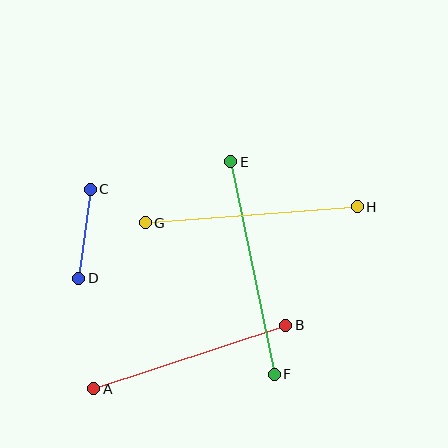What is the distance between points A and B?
The distance is approximately 202 pixels.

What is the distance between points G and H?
The distance is approximately 212 pixels.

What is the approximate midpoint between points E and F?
The midpoint is at approximately (253, 268) pixels.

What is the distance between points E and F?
The distance is approximately 217 pixels.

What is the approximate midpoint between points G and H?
The midpoint is at approximately (251, 215) pixels.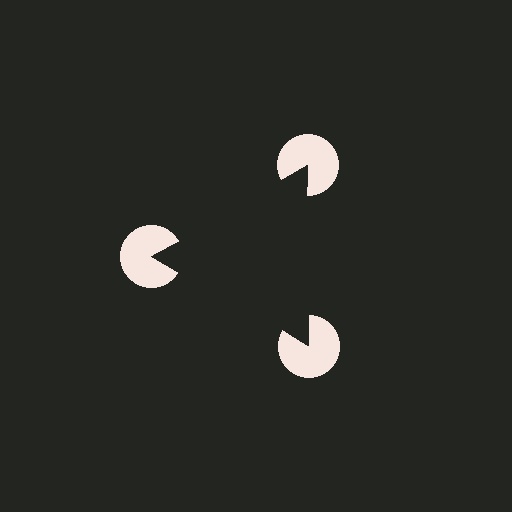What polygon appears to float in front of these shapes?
An illusory triangle — its edges are inferred from the aligned wedge cuts in the pac-man discs, not physically drawn.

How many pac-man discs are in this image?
There are 3 — one at each vertex of the illusory triangle.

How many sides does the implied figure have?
3 sides.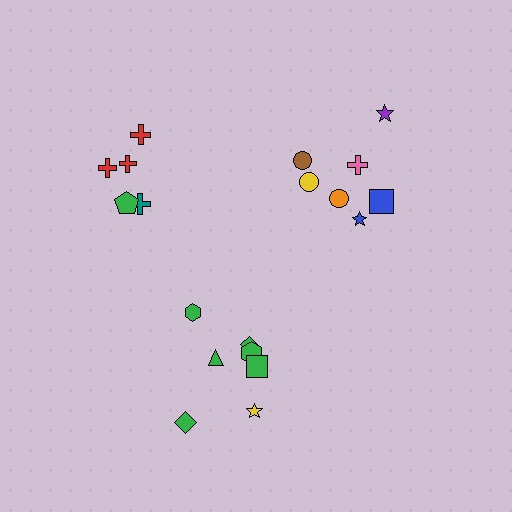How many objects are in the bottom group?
There are 7 objects.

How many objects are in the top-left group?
There are 5 objects.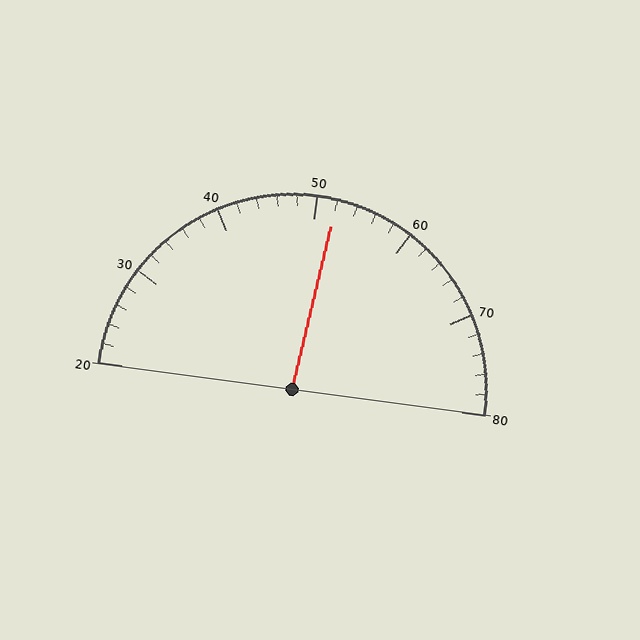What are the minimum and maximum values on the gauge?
The gauge ranges from 20 to 80.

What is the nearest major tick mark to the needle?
The nearest major tick mark is 50.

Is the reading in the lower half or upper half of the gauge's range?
The reading is in the upper half of the range (20 to 80).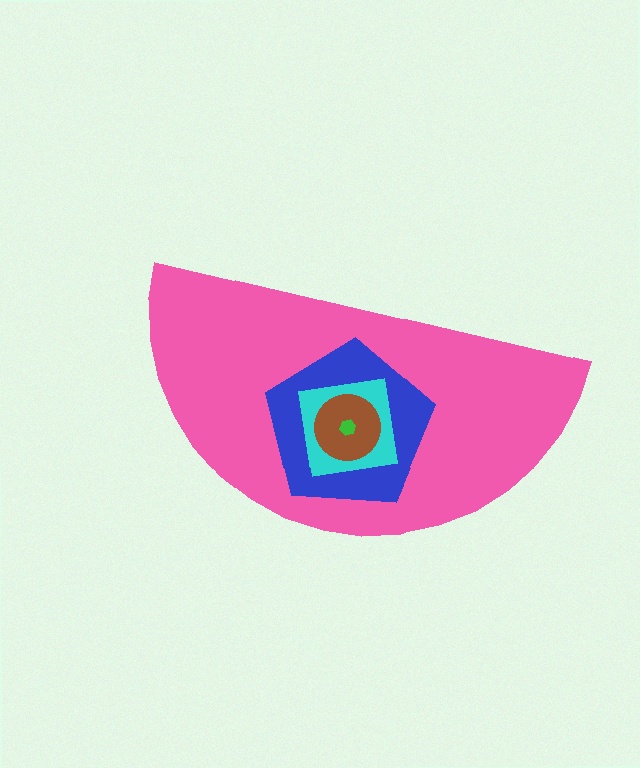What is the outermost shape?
The pink semicircle.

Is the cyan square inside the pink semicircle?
Yes.